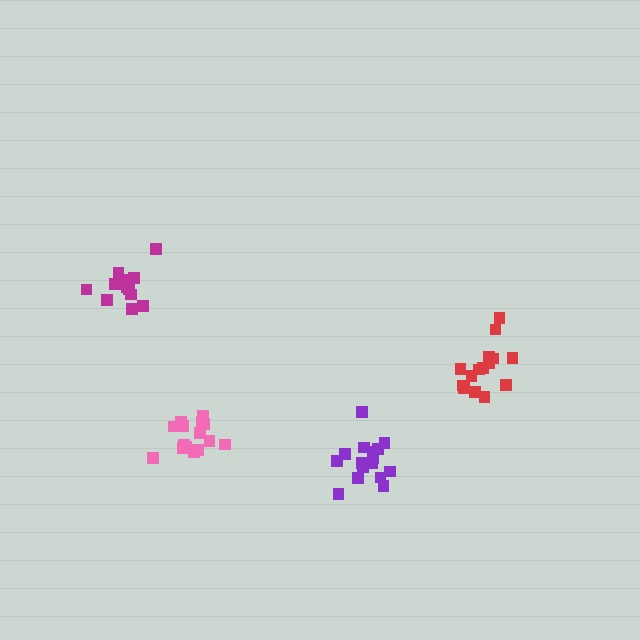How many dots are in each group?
Group 1: 15 dots, Group 2: 16 dots, Group 3: 15 dots, Group 4: 12 dots (58 total).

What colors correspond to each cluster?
The clusters are colored: pink, purple, red, magenta.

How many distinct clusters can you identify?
There are 4 distinct clusters.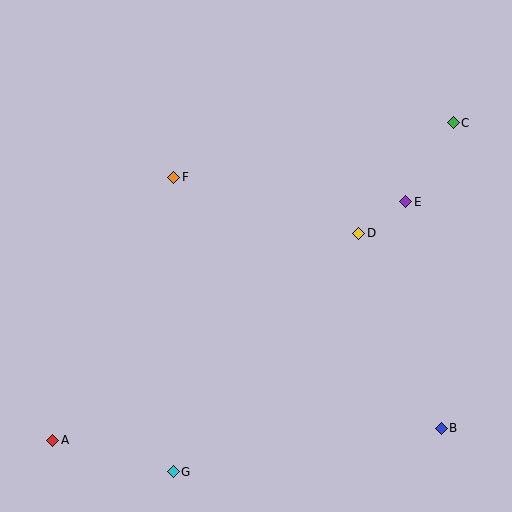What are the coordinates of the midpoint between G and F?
The midpoint between G and F is at (174, 324).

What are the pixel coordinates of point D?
Point D is at (359, 233).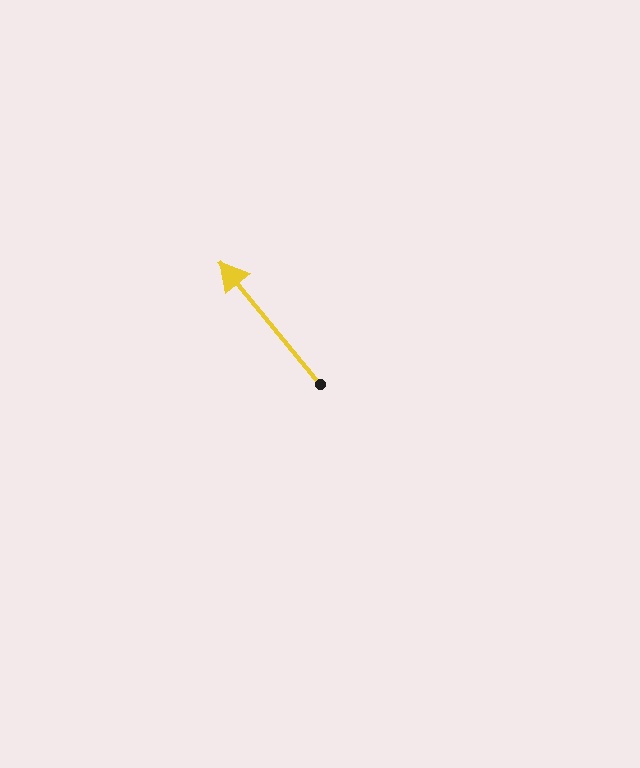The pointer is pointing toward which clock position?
Roughly 11 o'clock.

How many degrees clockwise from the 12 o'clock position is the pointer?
Approximately 321 degrees.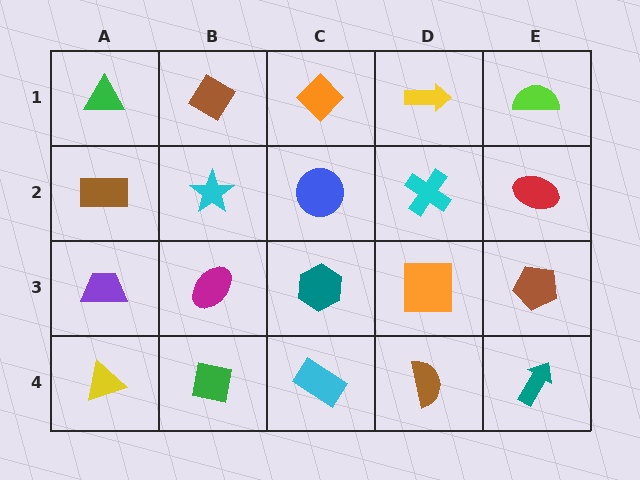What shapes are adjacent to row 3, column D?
A cyan cross (row 2, column D), a brown semicircle (row 4, column D), a teal hexagon (row 3, column C), a brown pentagon (row 3, column E).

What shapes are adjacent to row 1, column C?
A blue circle (row 2, column C), a brown diamond (row 1, column B), a yellow arrow (row 1, column D).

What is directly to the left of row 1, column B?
A green triangle.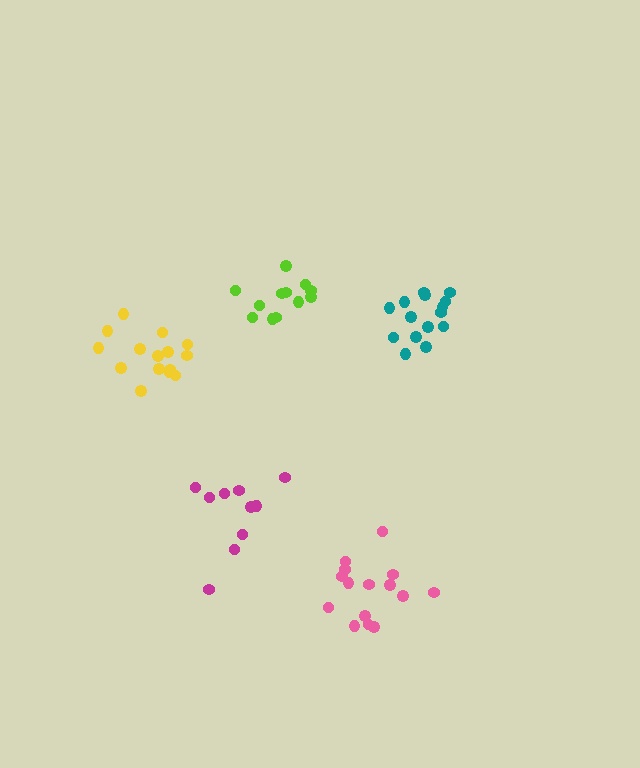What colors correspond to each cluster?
The clusters are colored: teal, magenta, pink, lime, yellow.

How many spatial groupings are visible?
There are 5 spatial groupings.